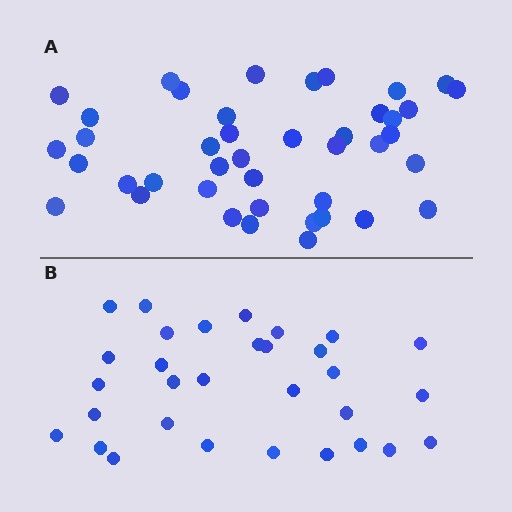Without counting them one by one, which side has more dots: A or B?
Region A (the top region) has more dots.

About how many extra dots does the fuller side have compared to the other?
Region A has roughly 12 or so more dots than region B.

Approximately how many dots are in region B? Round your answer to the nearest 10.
About 30 dots. (The exact count is 31, which rounds to 30.)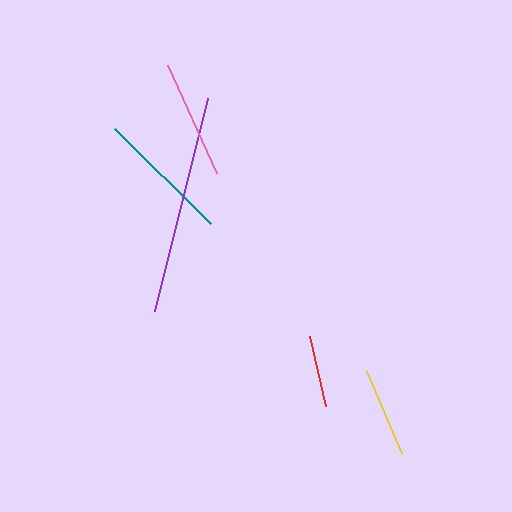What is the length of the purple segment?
The purple segment is approximately 219 pixels long.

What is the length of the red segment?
The red segment is approximately 72 pixels long.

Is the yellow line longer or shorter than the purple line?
The purple line is longer than the yellow line.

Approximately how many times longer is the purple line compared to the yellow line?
The purple line is approximately 2.4 times the length of the yellow line.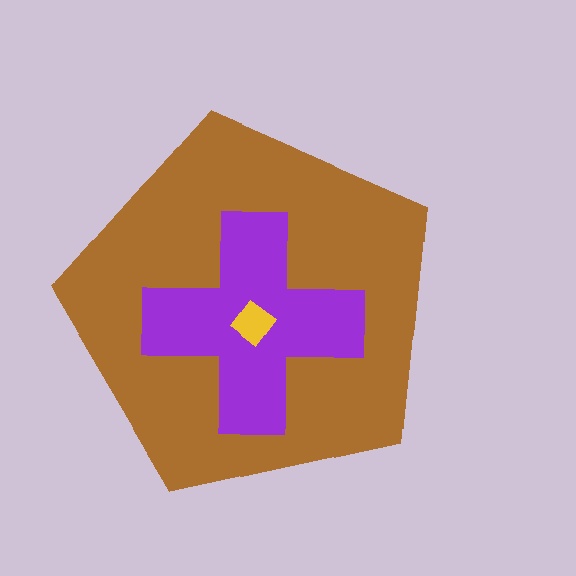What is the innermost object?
The yellow diamond.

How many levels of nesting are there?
3.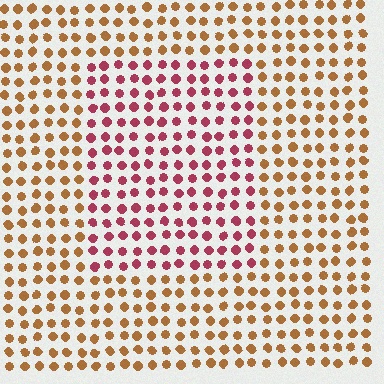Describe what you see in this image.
The image is filled with small brown elements in a uniform arrangement. A rectangle-shaped region is visible where the elements are tinted to a slightly different hue, forming a subtle color boundary.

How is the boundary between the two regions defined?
The boundary is defined purely by a slight shift in hue (about 47 degrees). Spacing, size, and orientation are identical on both sides.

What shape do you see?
I see a rectangle.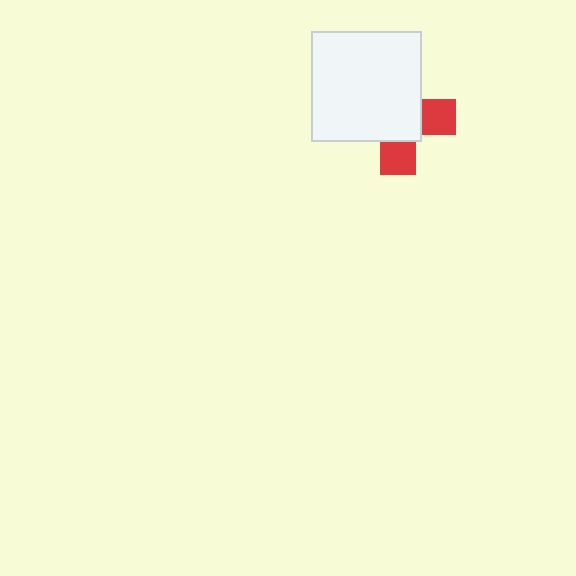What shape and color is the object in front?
The object in front is a white square.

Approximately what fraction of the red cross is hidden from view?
Roughly 66% of the red cross is hidden behind the white square.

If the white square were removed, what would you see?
You would see the complete red cross.